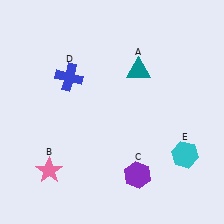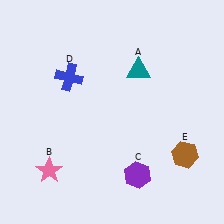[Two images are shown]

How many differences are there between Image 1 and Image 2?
There is 1 difference between the two images.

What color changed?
The hexagon (E) changed from cyan in Image 1 to brown in Image 2.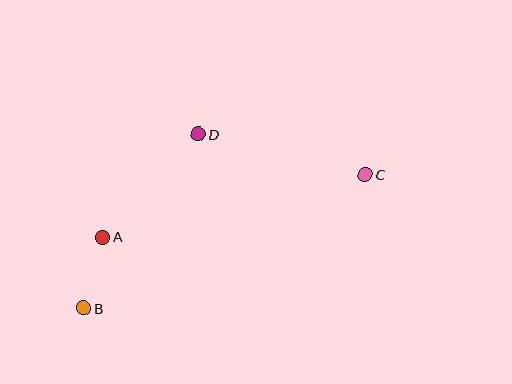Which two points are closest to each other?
Points A and B are closest to each other.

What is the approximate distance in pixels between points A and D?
The distance between A and D is approximately 141 pixels.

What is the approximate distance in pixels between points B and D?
The distance between B and D is approximately 208 pixels.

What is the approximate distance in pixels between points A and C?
The distance between A and C is approximately 270 pixels.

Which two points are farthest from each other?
Points B and C are farthest from each other.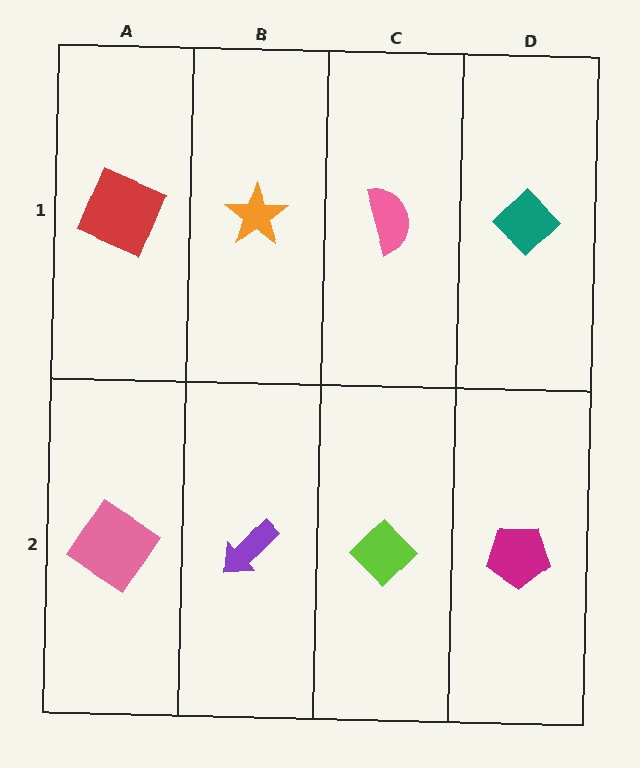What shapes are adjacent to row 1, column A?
A pink diamond (row 2, column A), an orange star (row 1, column B).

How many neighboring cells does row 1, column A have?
2.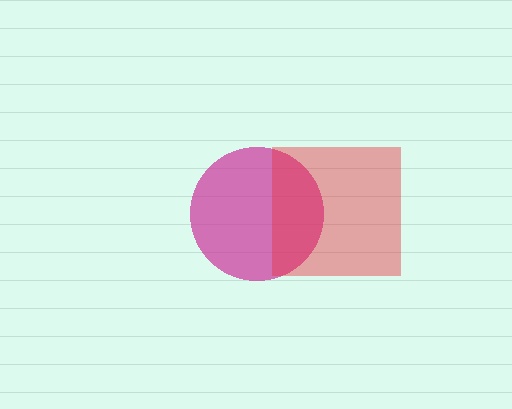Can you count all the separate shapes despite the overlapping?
Yes, there are 2 separate shapes.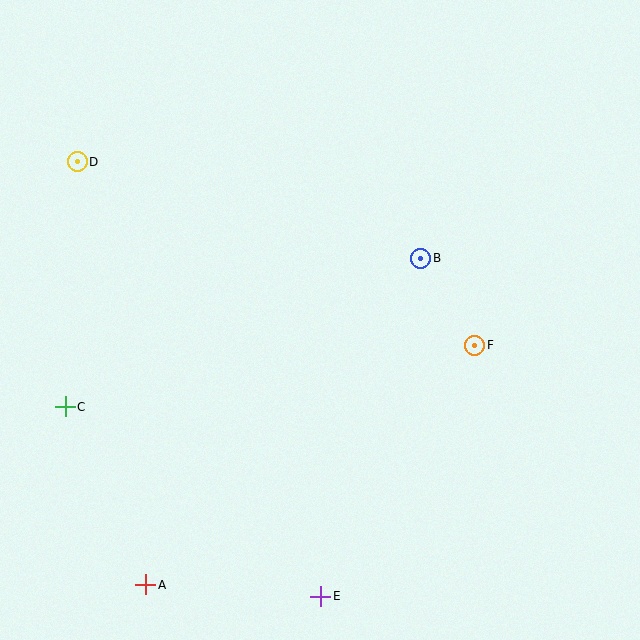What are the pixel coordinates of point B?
Point B is at (421, 258).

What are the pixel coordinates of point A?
Point A is at (146, 585).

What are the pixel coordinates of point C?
Point C is at (65, 407).